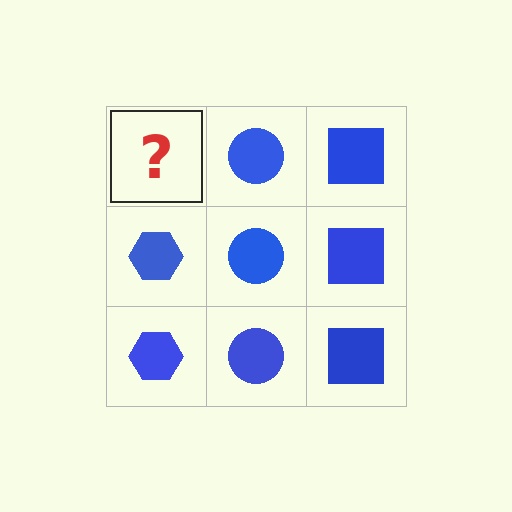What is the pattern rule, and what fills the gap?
The rule is that each column has a consistent shape. The gap should be filled with a blue hexagon.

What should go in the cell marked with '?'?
The missing cell should contain a blue hexagon.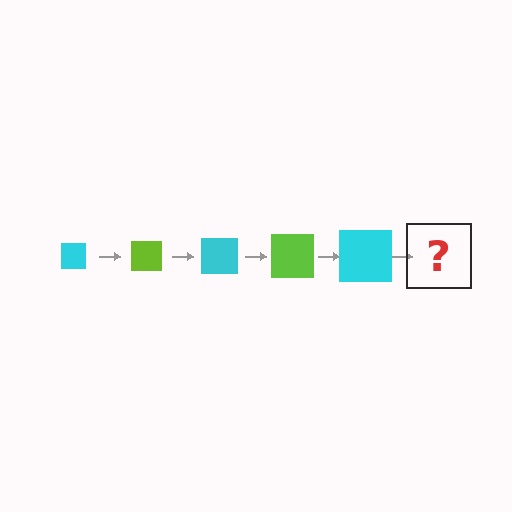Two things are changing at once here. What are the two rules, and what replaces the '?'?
The two rules are that the square grows larger each step and the color cycles through cyan and lime. The '?' should be a lime square, larger than the previous one.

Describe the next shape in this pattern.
It should be a lime square, larger than the previous one.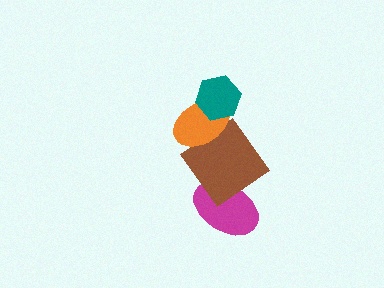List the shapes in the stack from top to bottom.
From top to bottom: the teal hexagon, the orange ellipse, the brown diamond, the magenta ellipse.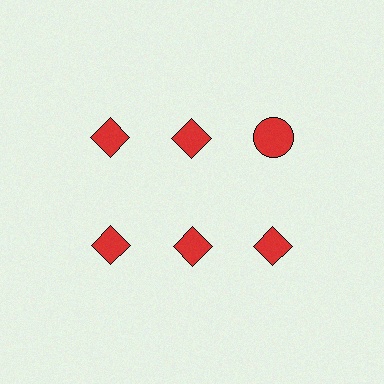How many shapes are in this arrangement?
There are 6 shapes arranged in a grid pattern.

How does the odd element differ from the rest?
It has a different shape: circle instead of diamond.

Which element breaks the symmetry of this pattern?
The red circle in the top row, center column breaks the symmetry. All other shapes are red diamonds.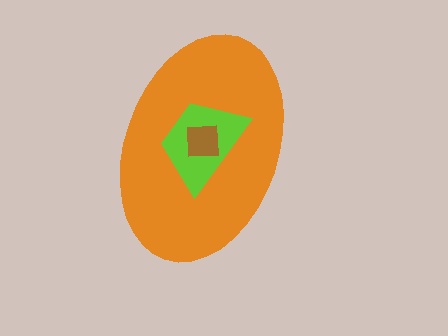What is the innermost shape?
The brown square.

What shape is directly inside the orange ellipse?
The lime trapezoid.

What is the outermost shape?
The orange ellipse.